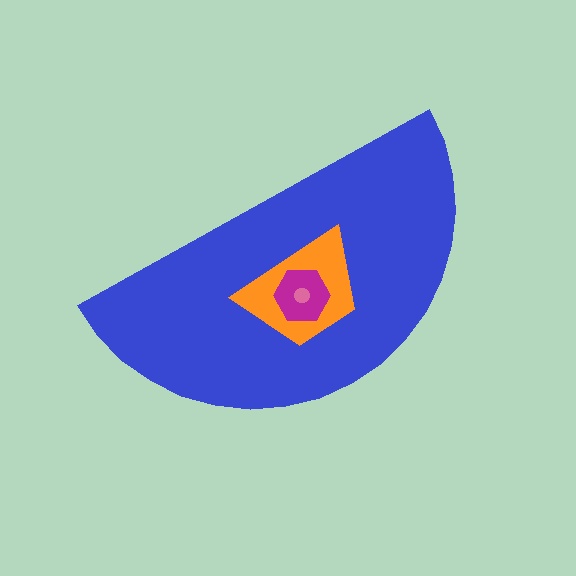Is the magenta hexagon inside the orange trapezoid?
Yes.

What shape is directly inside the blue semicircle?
The orange trapezoid.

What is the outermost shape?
The blue semicircle.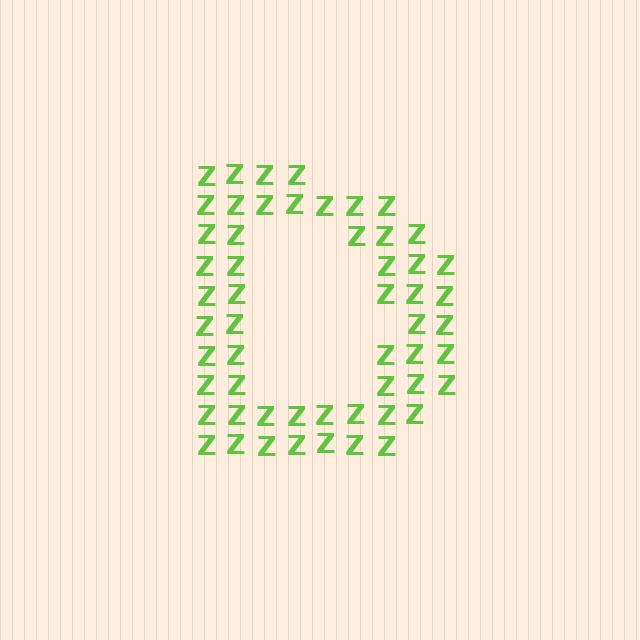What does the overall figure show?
The overall figure shows the letter D.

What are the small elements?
The small elements are letter Z's.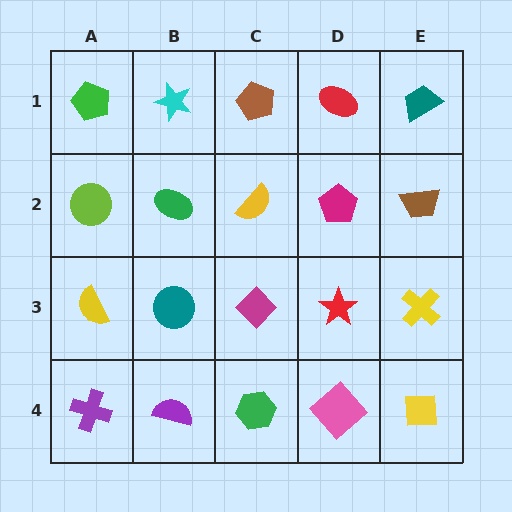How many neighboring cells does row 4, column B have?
3.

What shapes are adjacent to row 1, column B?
A green ellipse (row 2, column B), a green pentagon (row 1, column A), a brown pentagon (row 1, column C).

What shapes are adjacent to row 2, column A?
A green pentagon (row 1, column A), a yellow semicircle (row 3, column A), a green ellipse (row 2, column B).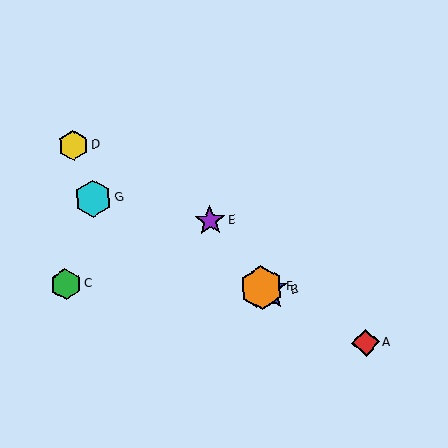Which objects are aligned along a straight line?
Objects A, B, F, G are aligned along a straight line.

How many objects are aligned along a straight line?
4 objects (A, B, F, G) are aligned along a straight line.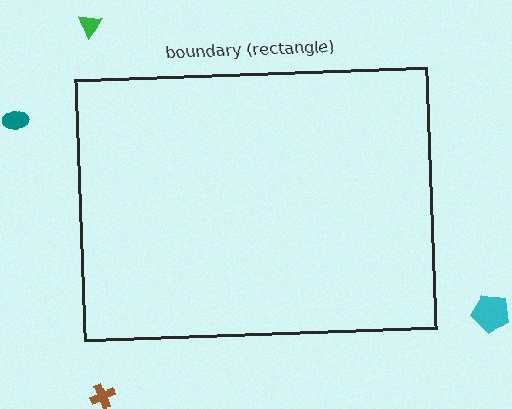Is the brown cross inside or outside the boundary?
Outside.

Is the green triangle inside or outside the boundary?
Outside.